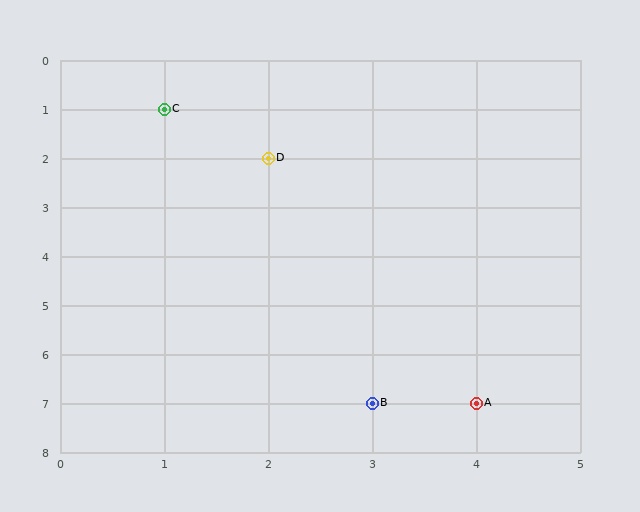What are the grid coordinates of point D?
Point D is at grid coordinates (2, 2).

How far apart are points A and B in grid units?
Points A and B are 1 column apart.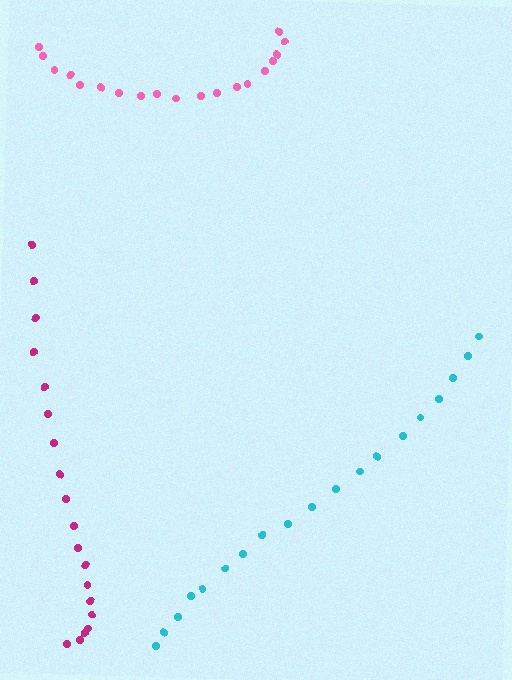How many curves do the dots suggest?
There are 3 distinct paths.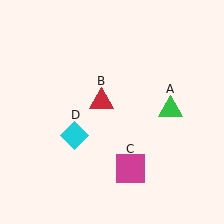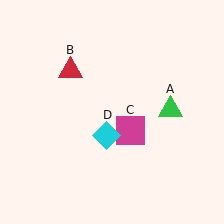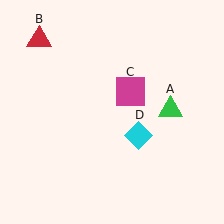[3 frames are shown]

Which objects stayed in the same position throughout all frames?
Green triangle (object A) remained stationary.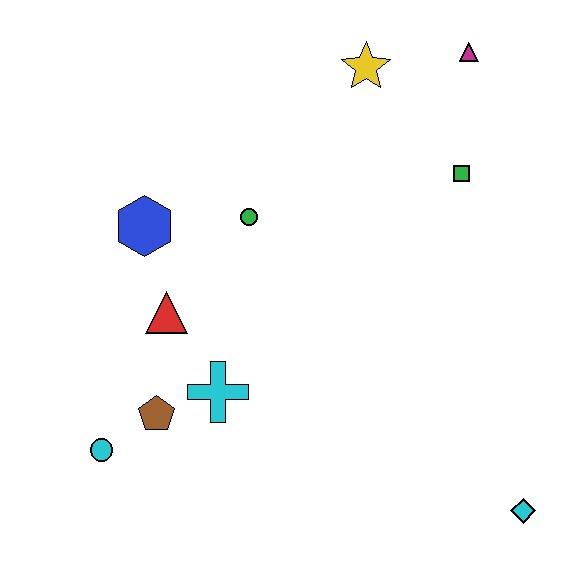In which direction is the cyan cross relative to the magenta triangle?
The cyan cross is below the magenta triangle.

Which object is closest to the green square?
The magenta triangle is closest to the green square.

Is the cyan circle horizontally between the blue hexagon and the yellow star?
No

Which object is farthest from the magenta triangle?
The cyan circle is farthest from the magenta triangle.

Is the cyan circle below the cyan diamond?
No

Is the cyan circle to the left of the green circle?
Yes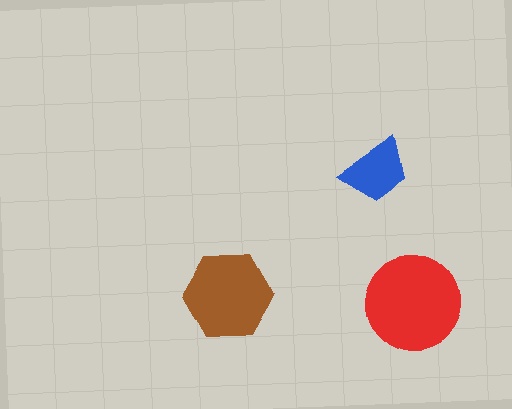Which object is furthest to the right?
The red circle is rightmost.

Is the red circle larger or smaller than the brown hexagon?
Larger.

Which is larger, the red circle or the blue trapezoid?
The red circle.